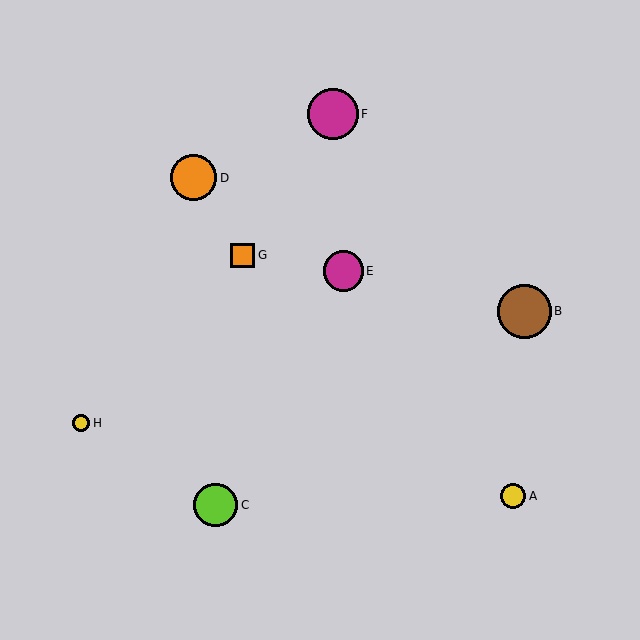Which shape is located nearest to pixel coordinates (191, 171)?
The orange circle (labeled D) at (194, 178) is nearest to that location.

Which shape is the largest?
The brown circle (labeled B) is the largest.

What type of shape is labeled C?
Shape C is a lime circle.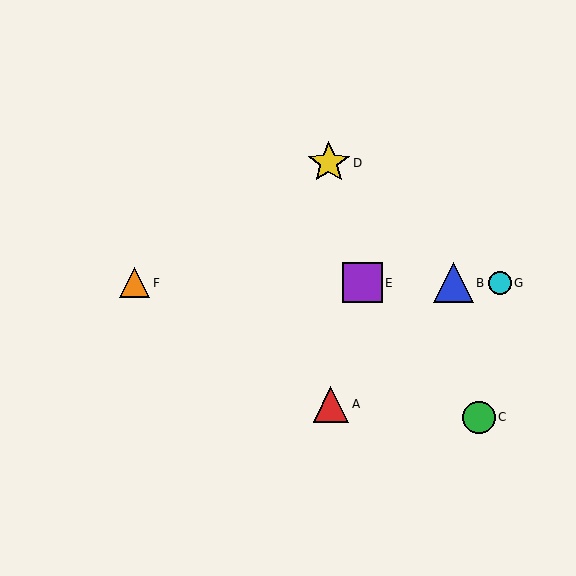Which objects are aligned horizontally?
Objects B, E, F, G are aligned horizontally.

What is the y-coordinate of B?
Object B is at y≈283.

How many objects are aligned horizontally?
4 objects (B, E, F, G) are aligned horizontally.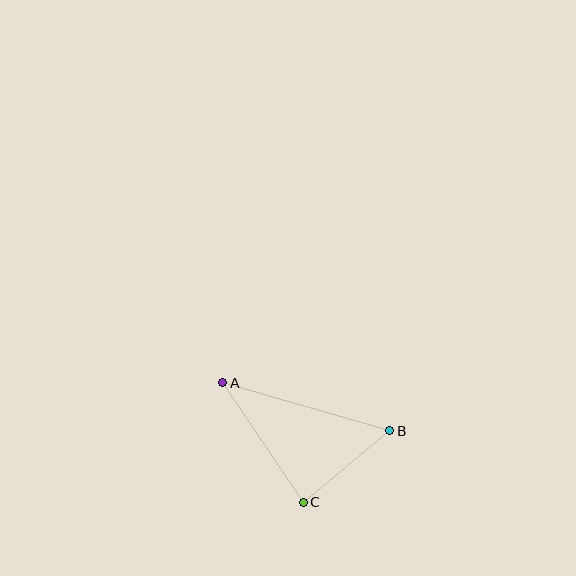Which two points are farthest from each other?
Points A and B are farthest from each other.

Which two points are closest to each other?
Points B and C are closest to each other.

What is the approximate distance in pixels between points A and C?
The distance between A and C is approximately 144 pixels.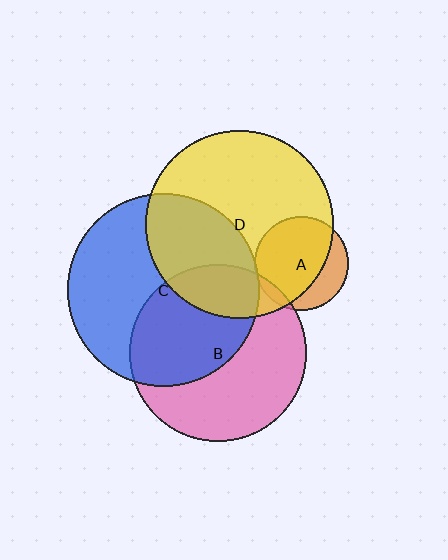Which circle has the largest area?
Circle C (blue).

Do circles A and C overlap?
Yes.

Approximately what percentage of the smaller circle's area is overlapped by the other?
Approximately 5%.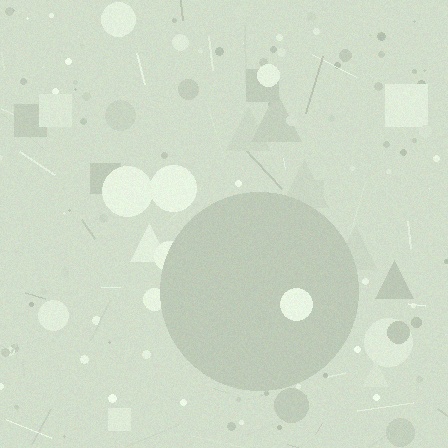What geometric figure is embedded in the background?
A circle is embedded in the background.